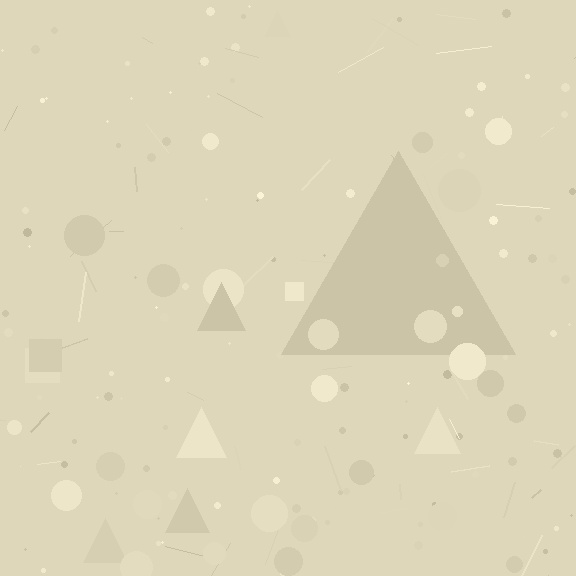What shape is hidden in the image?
A triangle is hidden in the image.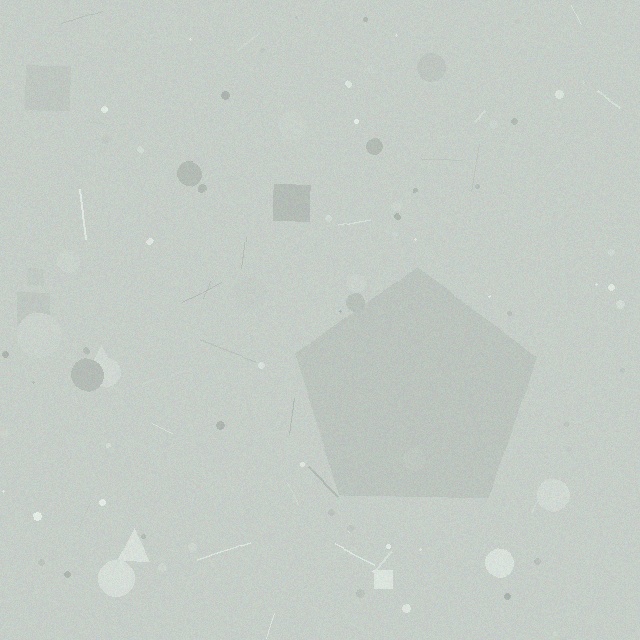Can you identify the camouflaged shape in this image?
The camouflaged shape is a pentagon.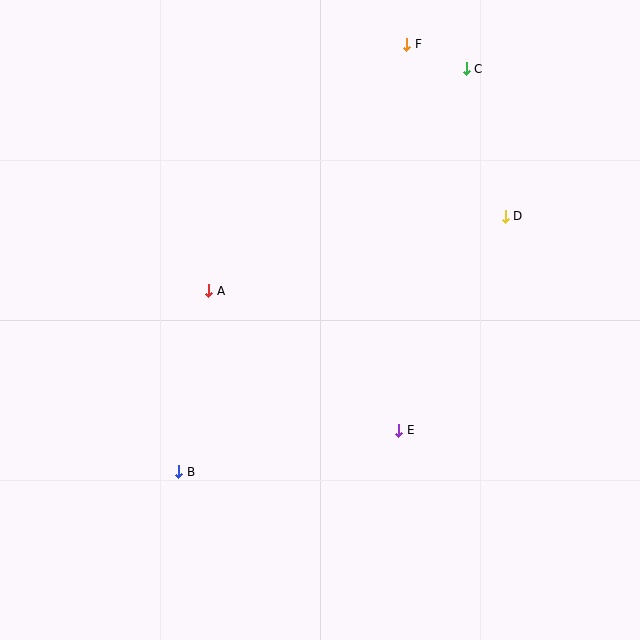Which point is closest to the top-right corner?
Point C is closest to the top-right corner.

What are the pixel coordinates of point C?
Point C is at (466, 69).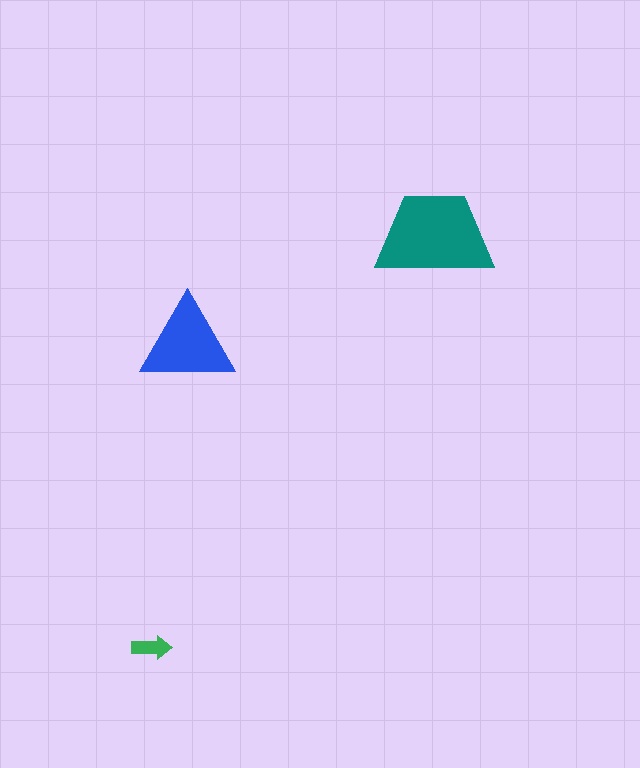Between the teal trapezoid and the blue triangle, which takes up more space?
The teal trapezoid.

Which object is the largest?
The teal trapezoid.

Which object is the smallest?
The green arrow.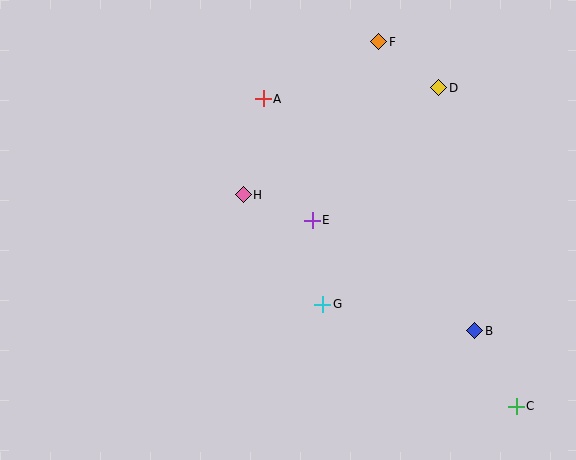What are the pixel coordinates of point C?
Point C is at (516, 406).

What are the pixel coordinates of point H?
Point H is at (243, 195).